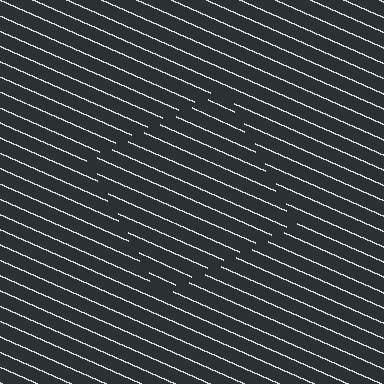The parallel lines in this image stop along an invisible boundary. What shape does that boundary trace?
An illusory square. The interior of the shape contains the same grating, shifted by half a period — the contour is defined by the phase discontinuity where line-ends from the inner and outer gratings abut.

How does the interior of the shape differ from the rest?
The interior of the shape contains the same grating, shifted by half a period — the contour is defined by the phase discontinuity where line-ends from the inner and outer gratings abut.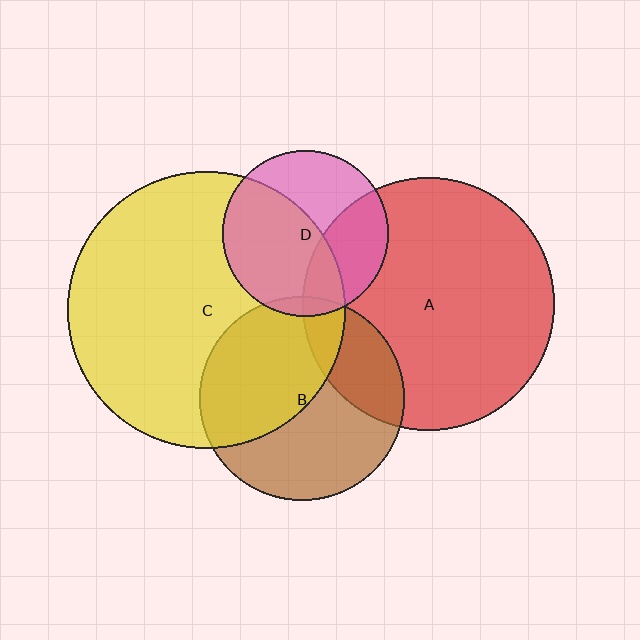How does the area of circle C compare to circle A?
Approximately 1.2 times.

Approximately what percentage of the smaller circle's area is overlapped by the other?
Approximately 45%.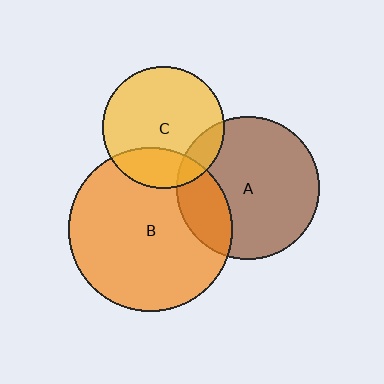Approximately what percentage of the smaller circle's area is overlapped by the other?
Approximately 15%.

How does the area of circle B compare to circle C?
Approximately 1.8 times.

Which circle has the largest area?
Circle B (orange).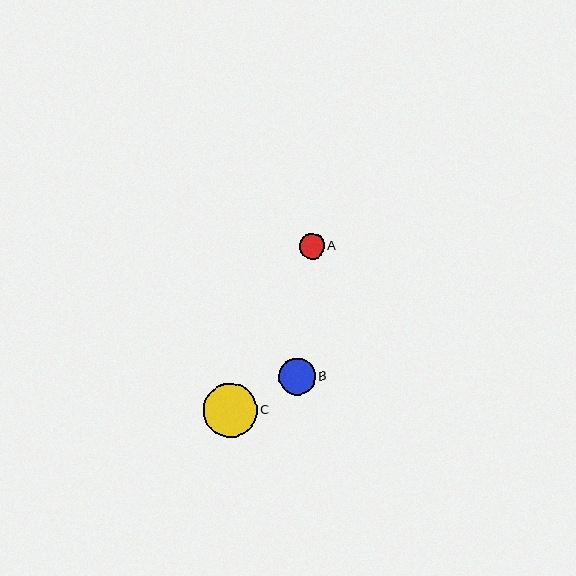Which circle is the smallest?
Circle A is the smallest with a size of approximately 25 pixels.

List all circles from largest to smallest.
From largest to smallest: C, B, A.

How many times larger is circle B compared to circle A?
Circle B is approximately 1.5 times the size of circle A.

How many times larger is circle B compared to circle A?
Circle B is approximately 1.5 times the size of circle A.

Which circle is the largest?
Circle C is the largest with a size of approximately 54 pixels.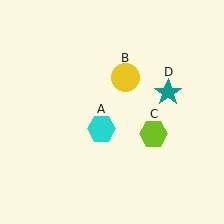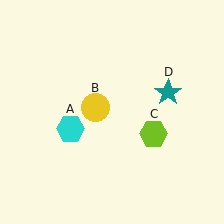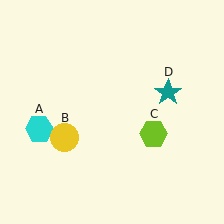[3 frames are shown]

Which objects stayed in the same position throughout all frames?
Lime hexagon (object C) and teal star (object D) remained stationary.